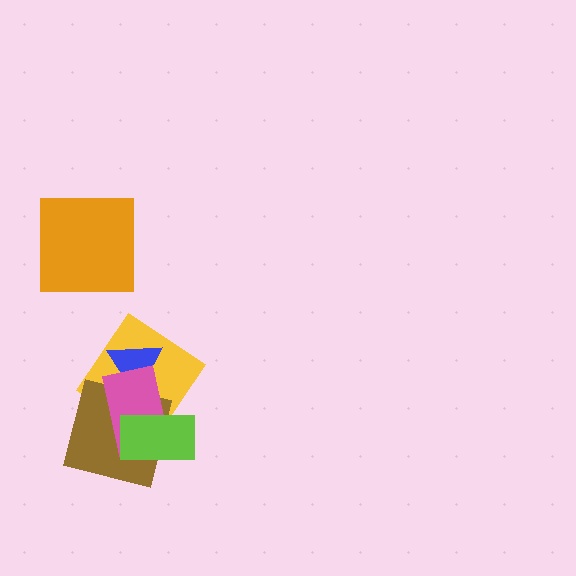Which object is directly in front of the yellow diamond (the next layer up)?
The brown square is directly in front of the yellow diamond.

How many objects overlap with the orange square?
0 objects overlap with the orange square.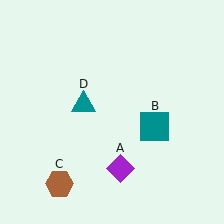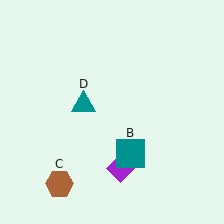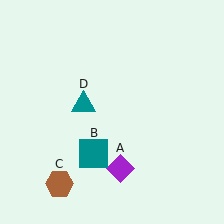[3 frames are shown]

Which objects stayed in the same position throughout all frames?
Purple diamond (object A) and brown hexagon (object C) and teal triangle (object D) remained stationary.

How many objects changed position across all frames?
1 object changed position: teal square (object B).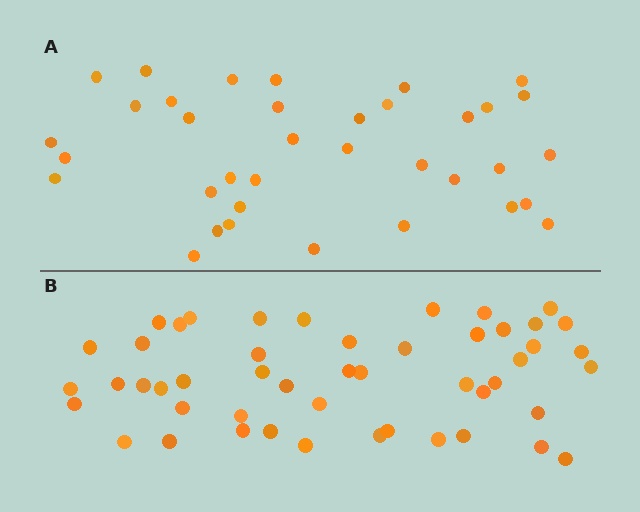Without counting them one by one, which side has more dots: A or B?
Region B (the bottom region) has more dots.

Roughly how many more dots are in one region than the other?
Region B has approximately 15 more dots than region A.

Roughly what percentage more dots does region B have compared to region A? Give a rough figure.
About 35% more.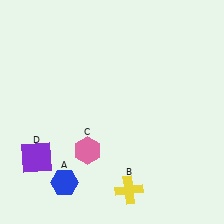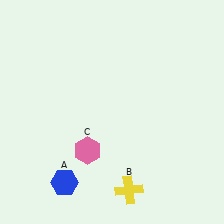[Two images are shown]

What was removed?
The purple square (D) was removed in Image 2.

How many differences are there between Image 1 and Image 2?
There is 1 difference between the two images.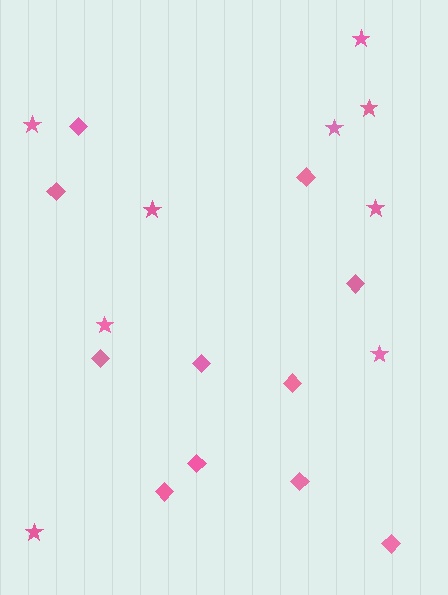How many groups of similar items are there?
There are 2 groups: one group of diamonds (11) and one group of stars (9).